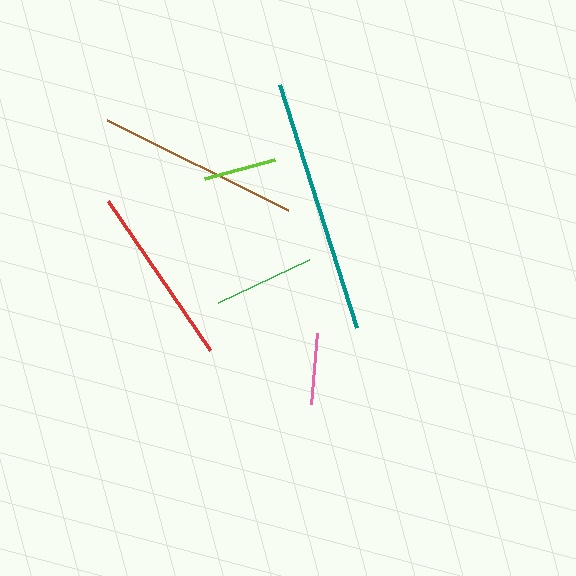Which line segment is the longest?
The teal line is the longest at approximately 255 pixels.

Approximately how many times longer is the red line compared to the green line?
The red line is approximately 1.8 times the length of the green line.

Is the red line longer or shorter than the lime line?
The red line is longer than the lime line.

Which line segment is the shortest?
The pink line is the shortest at approximately 71 pixels.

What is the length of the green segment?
The green segment is approximately 101 pixels long.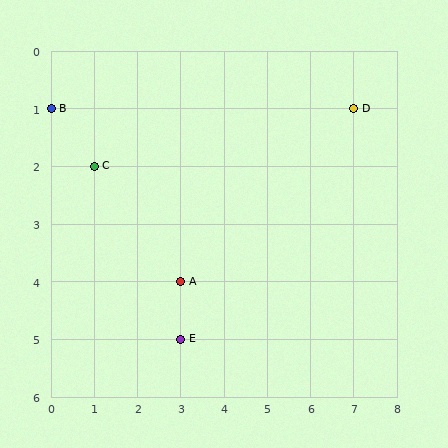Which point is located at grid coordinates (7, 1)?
Point D is at (7, 1).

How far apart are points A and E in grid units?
Points A and E are 1 row apart.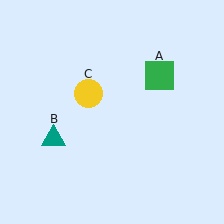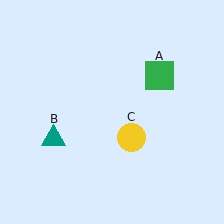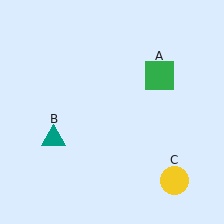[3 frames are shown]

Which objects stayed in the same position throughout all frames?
Green square (object A) and teal triangle (object B) remained stationary.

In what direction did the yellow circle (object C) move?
The yellow circle (object C) moved down and to the right.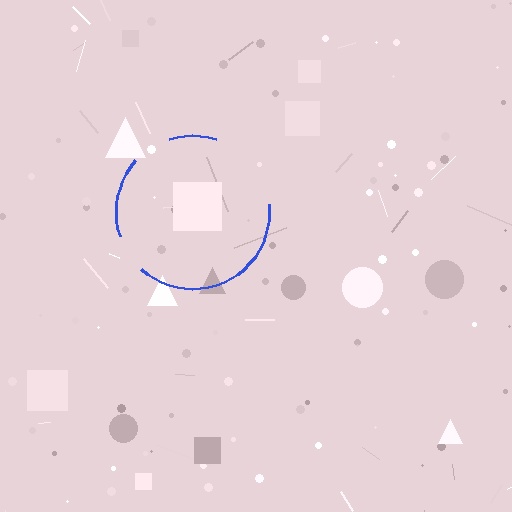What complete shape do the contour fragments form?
The contour fragments form a circle.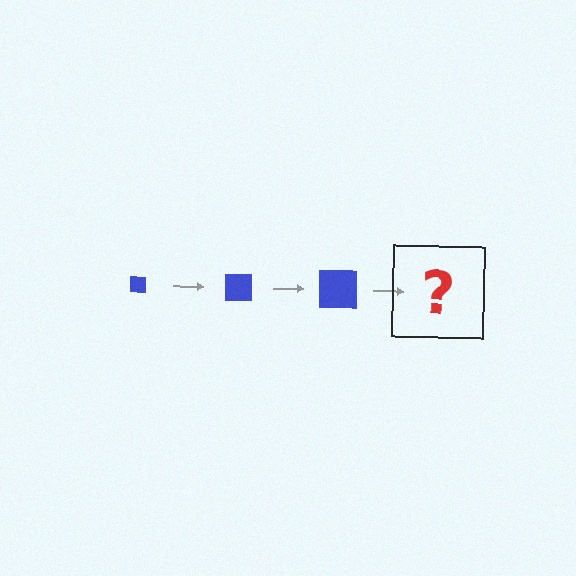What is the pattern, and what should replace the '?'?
The pattern is that the square gets progressively larger each step. The '?' should be a blue square, larger than the previous one.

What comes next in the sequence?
The next element should be a blue square, larger than the previous one.